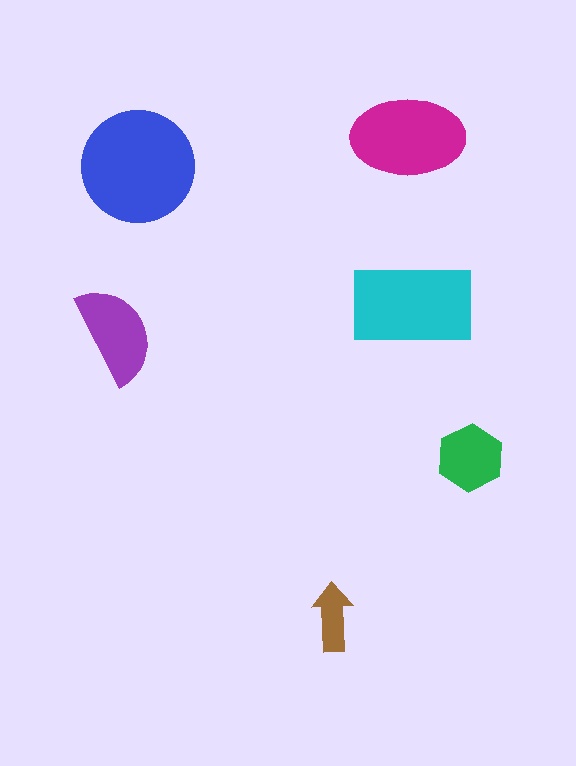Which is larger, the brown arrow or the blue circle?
The blue circle.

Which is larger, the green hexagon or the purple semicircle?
The purple semicircle.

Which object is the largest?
The blue circle.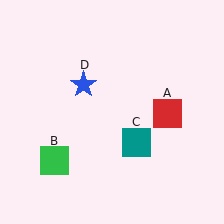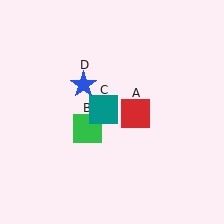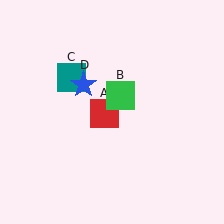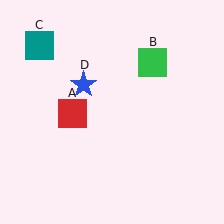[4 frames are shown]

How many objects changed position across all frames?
3 objects changed position: red square (object A), green square (object B), teal square (object C).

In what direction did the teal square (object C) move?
The teal square (object C) moved up and to the left.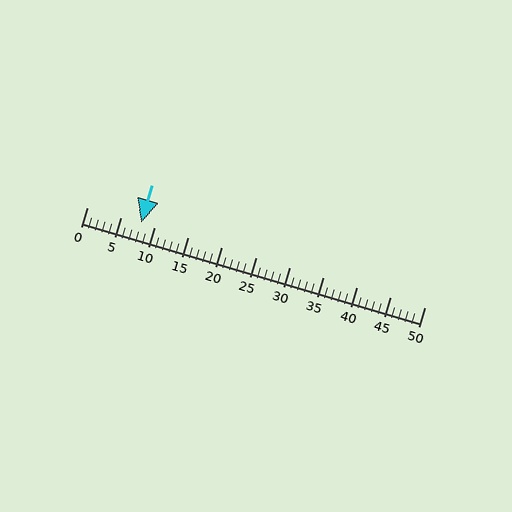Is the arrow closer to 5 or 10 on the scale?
The arrow is closer to 10.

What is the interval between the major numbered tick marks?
The major tick marks are spaced 5 units apart.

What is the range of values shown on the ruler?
The ruler shows values from 0 to 50.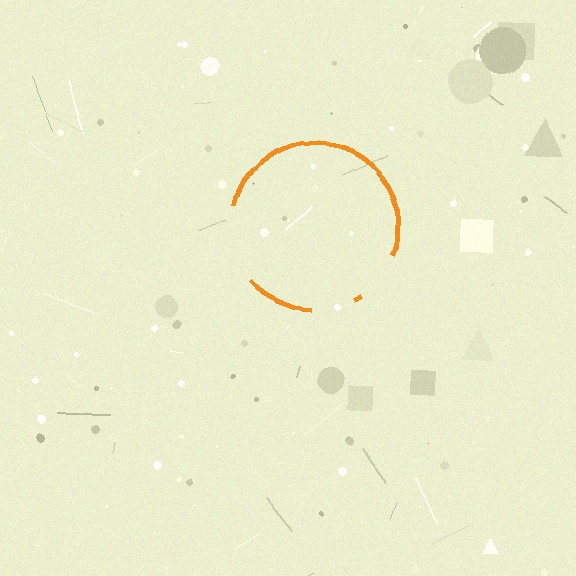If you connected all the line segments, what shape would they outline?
They would outline a circle.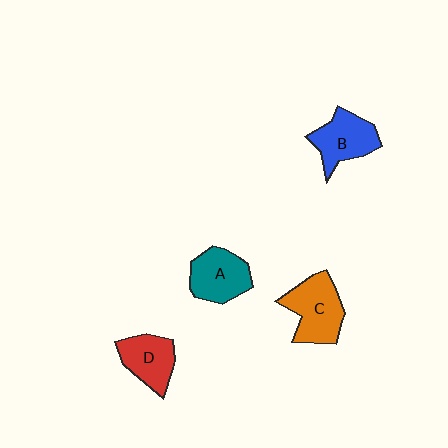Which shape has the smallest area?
Shape D (red).